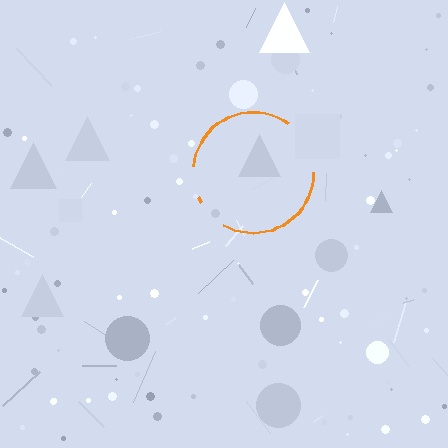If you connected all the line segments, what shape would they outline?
They would outline a circle.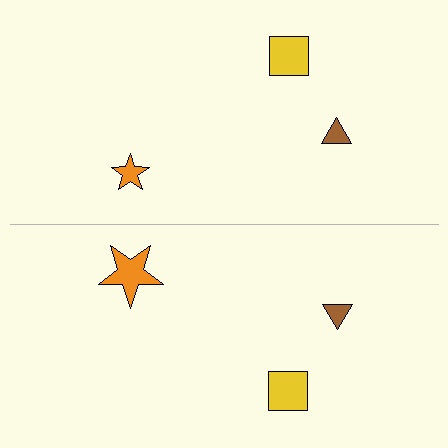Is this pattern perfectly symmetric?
No, the pattern is not perfectly symmetric. The orange star on the bottom side has a different size than its mirror counterpart.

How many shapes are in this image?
There are 6 shapes in this image.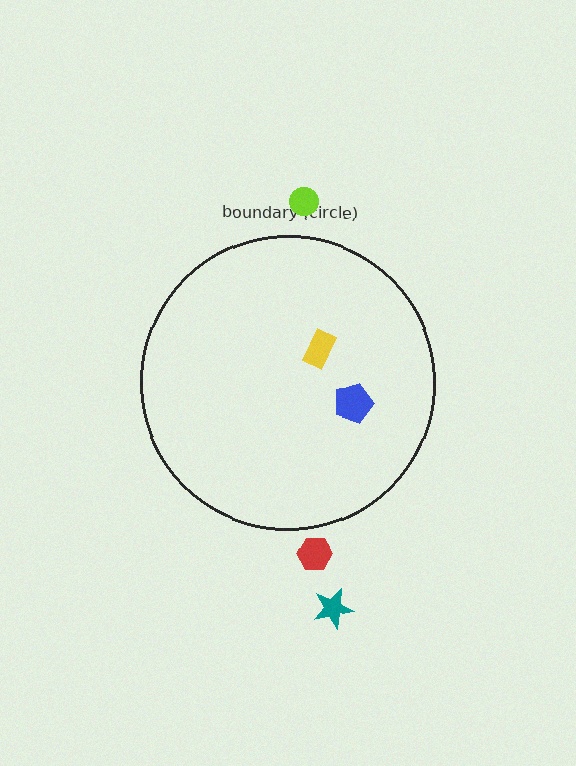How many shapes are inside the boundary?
2 inside, 3 outside.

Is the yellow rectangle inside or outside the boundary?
Inside.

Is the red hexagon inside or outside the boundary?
Outside.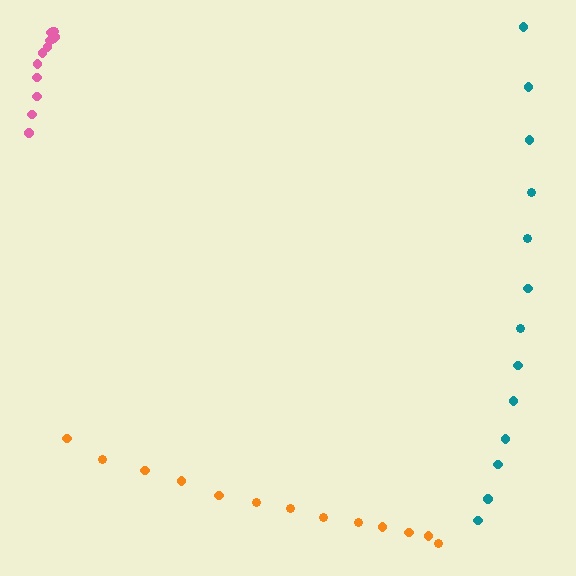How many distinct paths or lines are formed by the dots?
There are 3 distinct paths.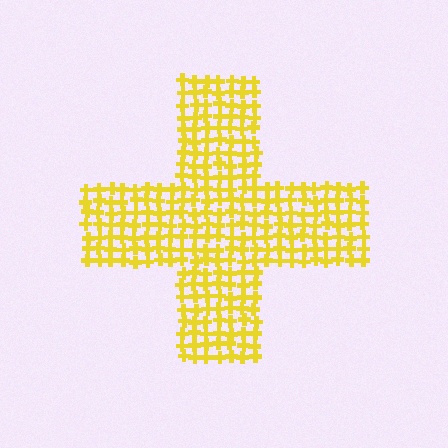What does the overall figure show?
The overall figure shows a cross.